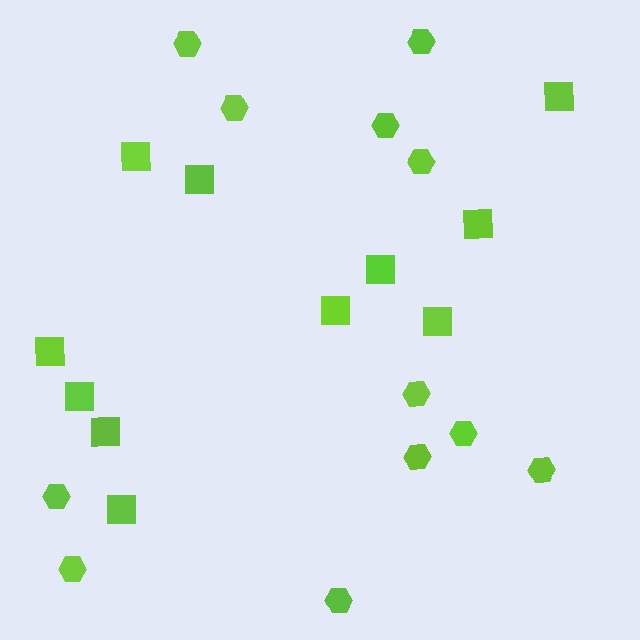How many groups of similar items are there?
There are 2 groups: one group of squares (11) and one group of hexagons (12).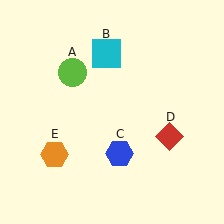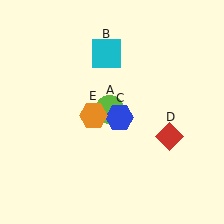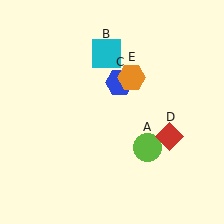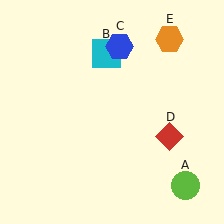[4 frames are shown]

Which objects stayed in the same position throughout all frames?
Cyan square (object B) and red diamond (object D) remained stationary.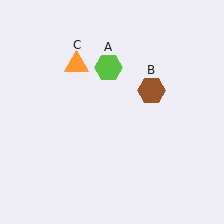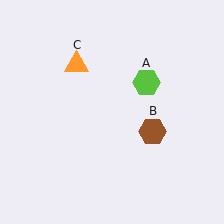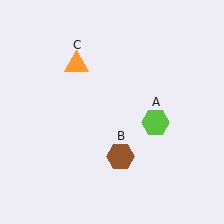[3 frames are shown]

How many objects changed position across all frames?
2 objects changed position: lime hexagon (object A), brown hexagon (object B).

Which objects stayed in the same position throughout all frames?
Orange triangle (object C) remained stationary.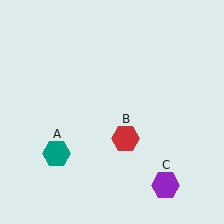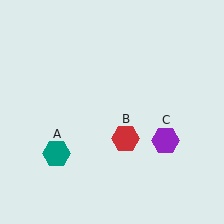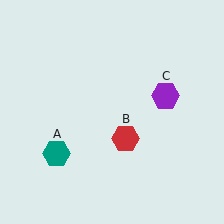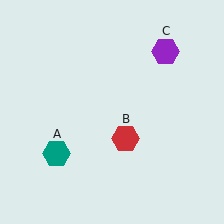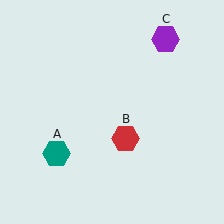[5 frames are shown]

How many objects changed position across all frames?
1 object changed position: purple hexagon (object C).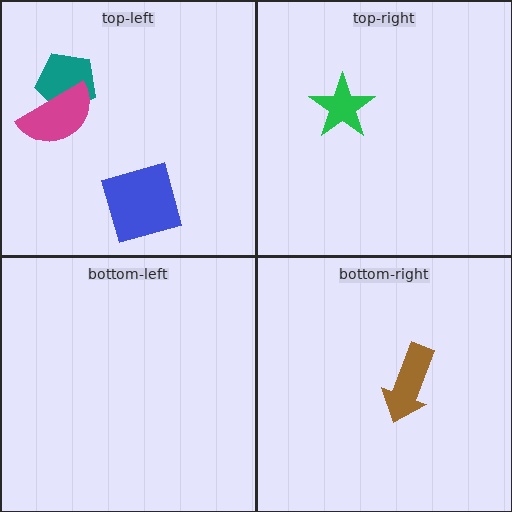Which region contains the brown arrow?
The bottom-right region.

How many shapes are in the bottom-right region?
1.